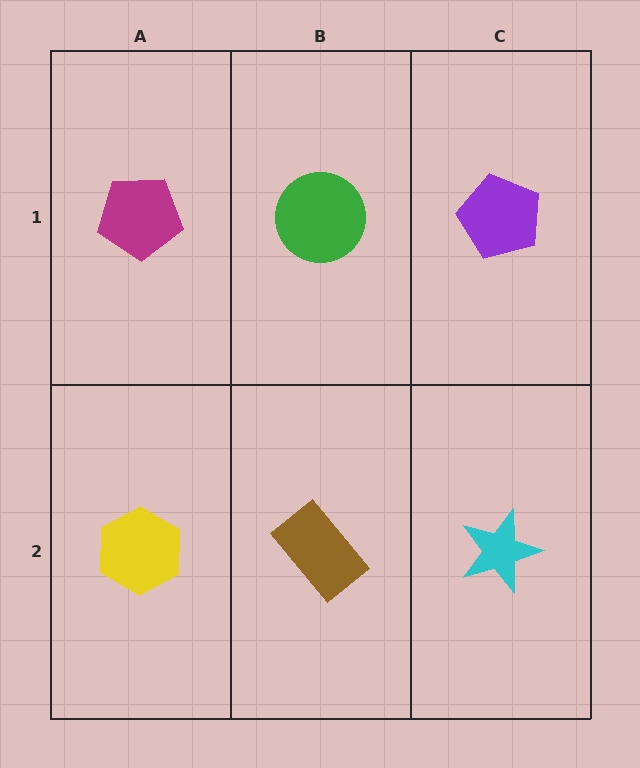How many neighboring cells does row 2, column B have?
3.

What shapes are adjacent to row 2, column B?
A green circle (row 1, column B), a yellow hexagon (row 2, column A), a cyan star (row 2, column C).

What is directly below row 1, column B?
A brown rectangle.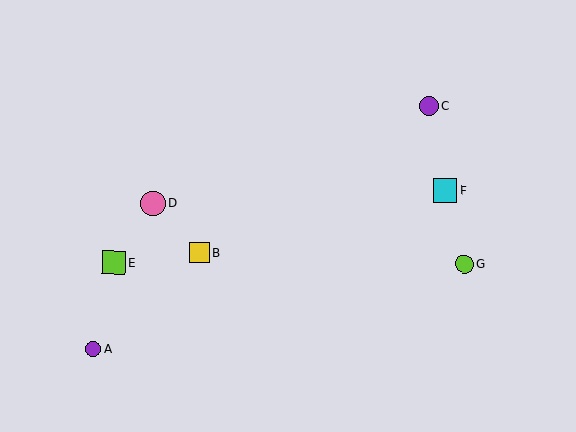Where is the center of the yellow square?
The center of the yellow square is at (199, 253).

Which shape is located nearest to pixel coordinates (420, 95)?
The purple circle (labeled C) at (429, 106) is nearest to that location.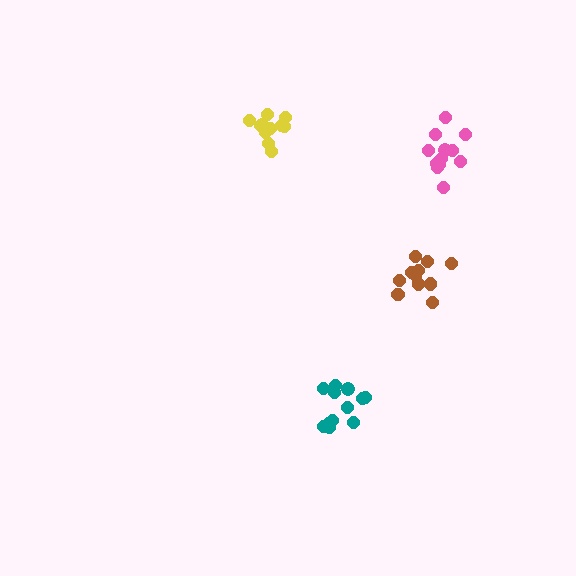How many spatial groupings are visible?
There are 4 spatial groupings.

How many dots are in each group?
Group 1: 12 dots, Group 2: 11 dots, Group 3: 12 dots, Group 4: 12 dots (47 total).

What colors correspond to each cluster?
The clusters are colored: teal, yellow, pink, brown.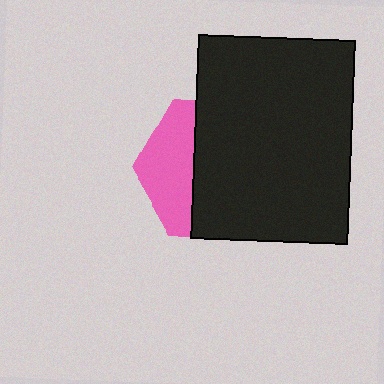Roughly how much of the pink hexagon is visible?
A small part of it is visible (roughly 34%).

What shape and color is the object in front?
The object in front is a black rectangle.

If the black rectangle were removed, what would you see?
You would see the complete pink hexagon.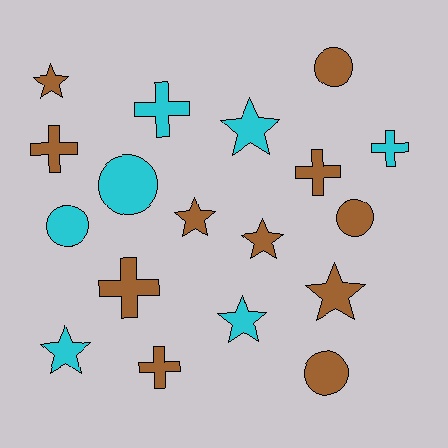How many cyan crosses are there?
There are 2 cyan crosses.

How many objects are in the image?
There are 18 objects.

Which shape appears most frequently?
Star, with 7 objects.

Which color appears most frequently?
Brown, with 11 objects.